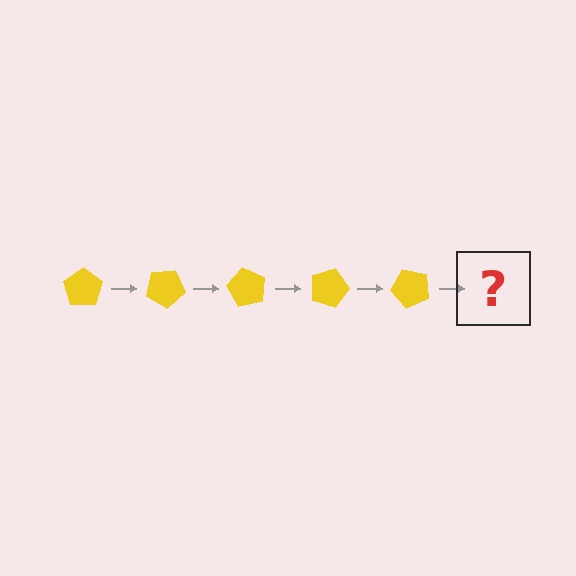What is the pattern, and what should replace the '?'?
The pattern is that the pentagon rotates 30 degrees each step. The '?' should be a yellow pentagon rotated 150 degrees.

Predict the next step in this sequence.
The next step is a yellow pentagon rotated 150 degrees.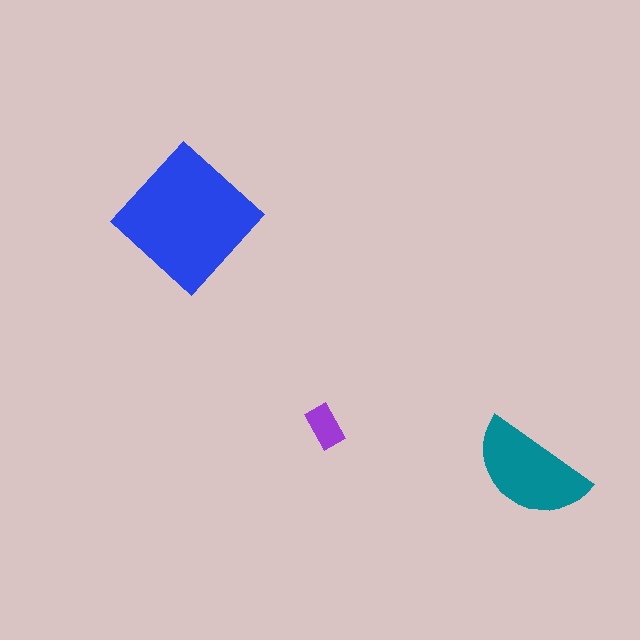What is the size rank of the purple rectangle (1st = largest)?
3rd.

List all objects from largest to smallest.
The blue diamond, the teal semicircle, the purple rectangle.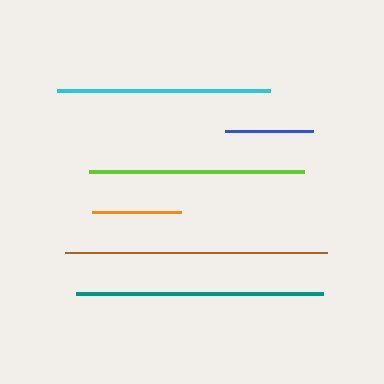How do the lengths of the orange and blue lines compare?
The orange and blue lines are approximately the same length.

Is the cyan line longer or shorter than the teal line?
The teal line is longer than the cyan line.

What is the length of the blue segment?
The blue segment is approximately 88 pixels long.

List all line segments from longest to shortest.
From longest to shortest: brown, teal, lime, cyan, orange, blue.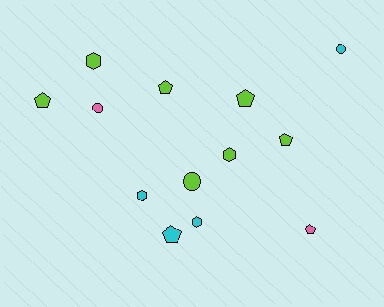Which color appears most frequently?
Lime, with 7 objects.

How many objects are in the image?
There are 13 objects.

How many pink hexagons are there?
There are no pink hexagons.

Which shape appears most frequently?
Pentagon, with 6 objects.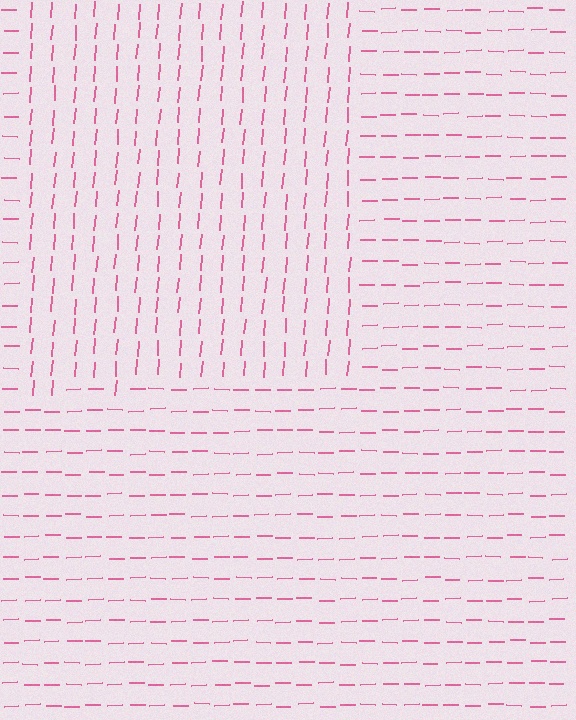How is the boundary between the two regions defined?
The boundary is defined purely by a change in line orientation (approximately 85 degrees difference). All lines are the same color and thickness.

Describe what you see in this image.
The image is filled with small pink line segments. A rectangle region in the image has lines oriented differently from the surrounding lines, creating a visible texture boundary.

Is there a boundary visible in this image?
Yes, there is a texture boundary formed by a change in line orientation.